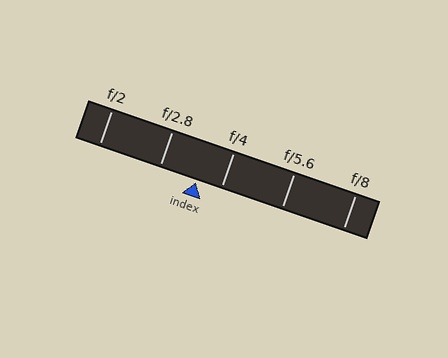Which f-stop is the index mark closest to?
The index mark is closest to f/4.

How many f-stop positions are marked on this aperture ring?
There are 5 f-stop positions marked.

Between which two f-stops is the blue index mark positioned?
The index mark is between f/2.8 and f/4.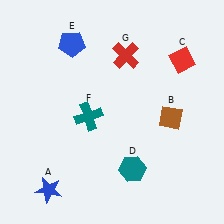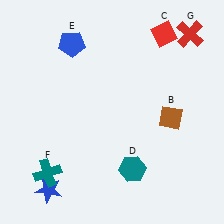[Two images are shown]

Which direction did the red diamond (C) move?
The red diamond (C) moved up.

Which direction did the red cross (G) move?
The red cross (G) moved right.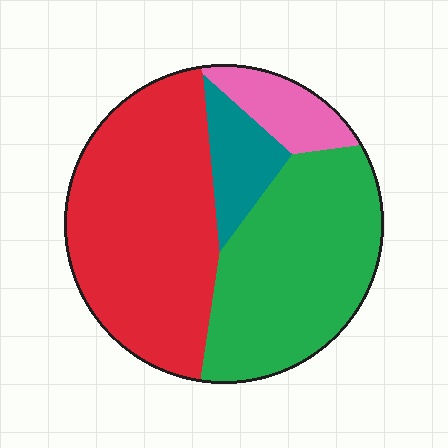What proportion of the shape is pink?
Pink covers 9% of the shape.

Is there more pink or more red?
Red.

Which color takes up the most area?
Red, at roughly 45%.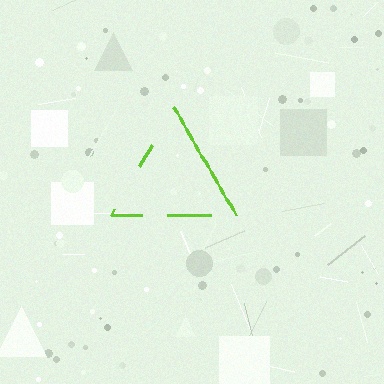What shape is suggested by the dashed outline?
The dashed outline suggests a triangle.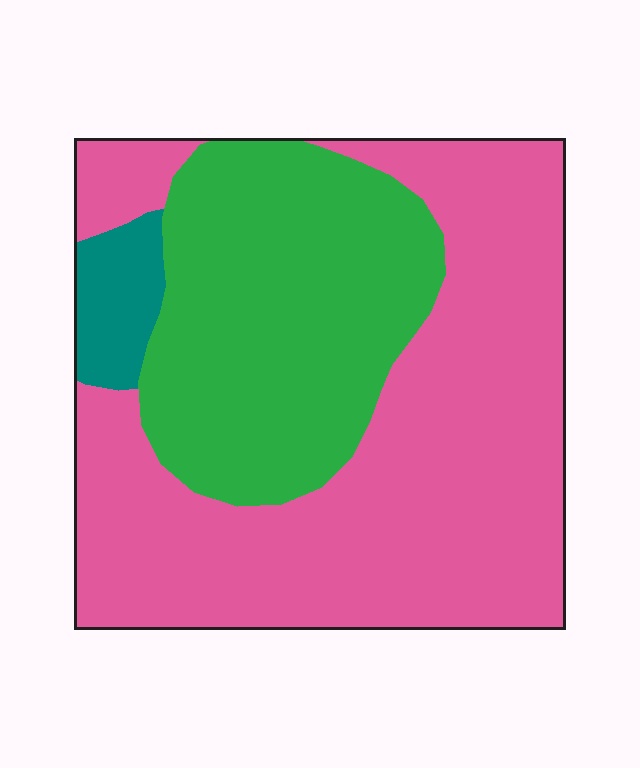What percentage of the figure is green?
Green takes up about one third (1/3) of the figure.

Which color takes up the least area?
Teal, at roughly 5%.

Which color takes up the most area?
Pink, at roughly 60%.